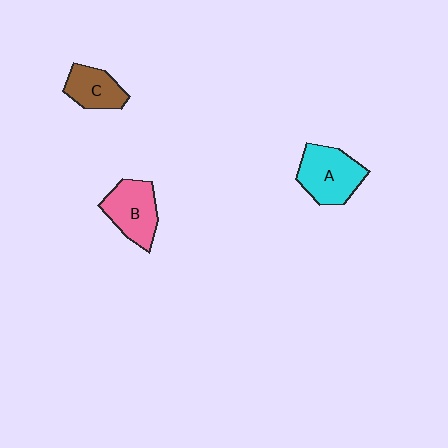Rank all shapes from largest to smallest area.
From largest to smallest: A (cyan), B (pink), C (brown).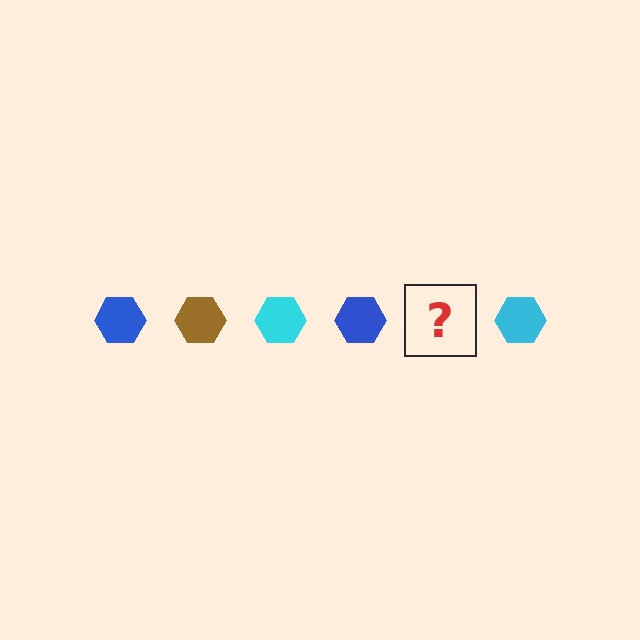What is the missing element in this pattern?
The missing element is a brown hexagon.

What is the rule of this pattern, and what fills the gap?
The rule is that the pattern cycles through blue, brown, cyan hexagons. The gap should be filled with a brown hexagon.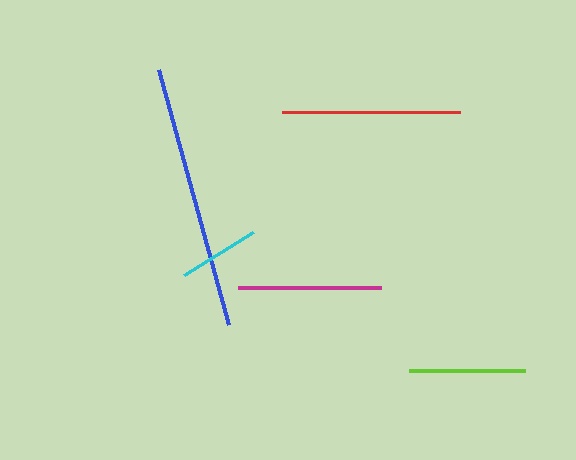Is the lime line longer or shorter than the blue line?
The blue line is longer than the lime line.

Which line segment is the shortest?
The cyan line is the shortest at approximately 81 pixels.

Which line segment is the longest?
The blue line is the longest at approximately 264 pixels.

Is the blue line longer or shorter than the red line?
The blue line is longer than the red line.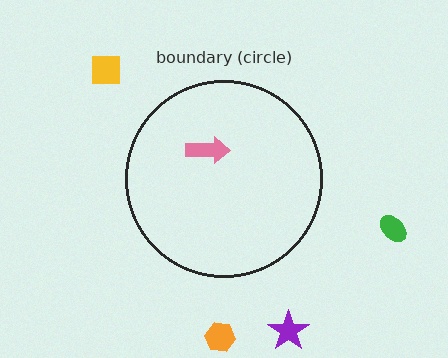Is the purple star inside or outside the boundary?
Outside.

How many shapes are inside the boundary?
1 inside, 4 outside.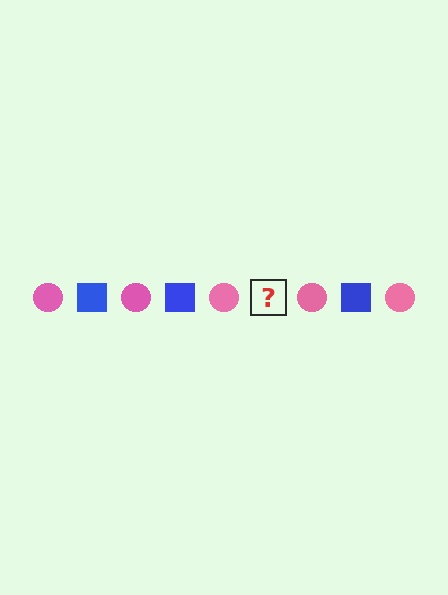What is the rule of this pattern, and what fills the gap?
The rule is that the pattern alternates between pink circle and blue square. The gap should be filled with a blue square.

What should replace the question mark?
The question mark should be replaced with a blue square.